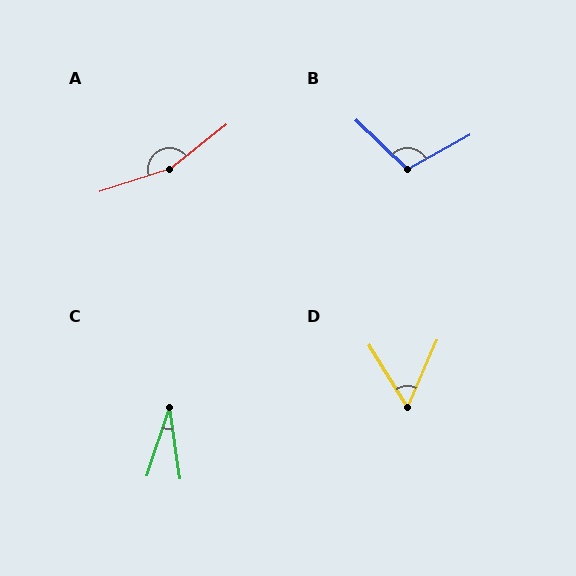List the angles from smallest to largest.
C (27°), D (55°), B (107°), A (159°).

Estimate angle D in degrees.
Approximately 55 degrees.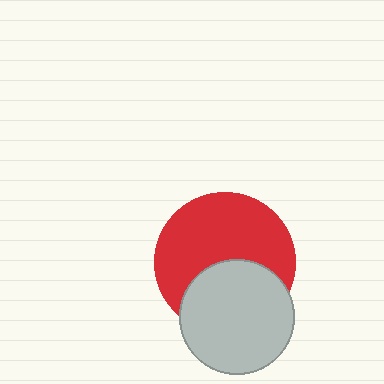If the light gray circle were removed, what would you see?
You would see the complete red circle.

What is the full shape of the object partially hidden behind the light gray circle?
The partially hidden object is a red circle.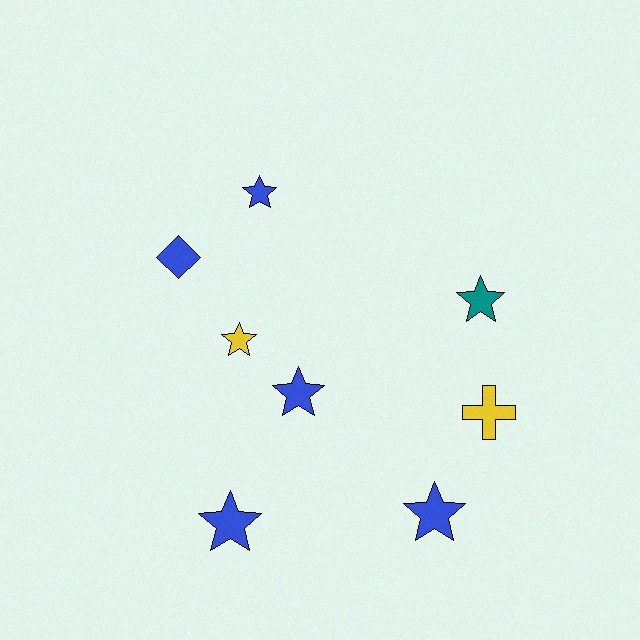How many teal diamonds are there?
There are no teal diamonds.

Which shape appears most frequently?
Star, with 6 objects.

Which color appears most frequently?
Blue, with 5 objects.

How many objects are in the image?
There are 8 objects.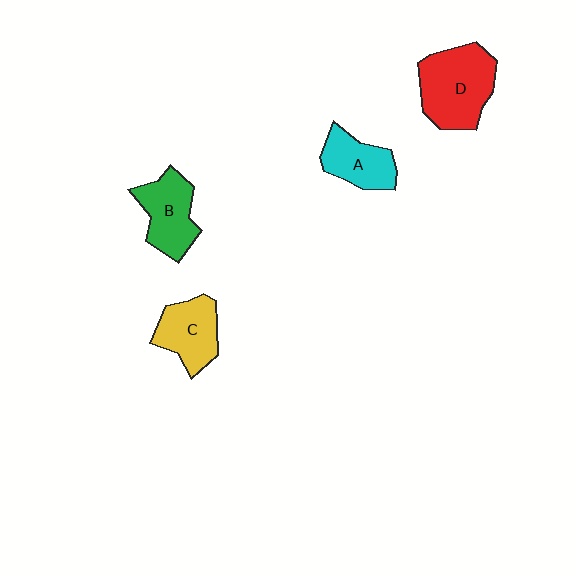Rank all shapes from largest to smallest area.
From largest to smallest: D (red), B (green), C (yellow), A (cyan).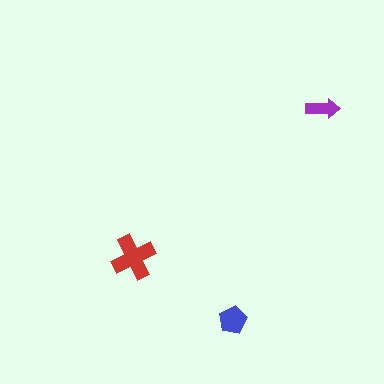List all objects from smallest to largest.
The purple arrow, the blue pentagon, the red cross.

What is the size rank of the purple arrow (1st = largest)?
3rd.